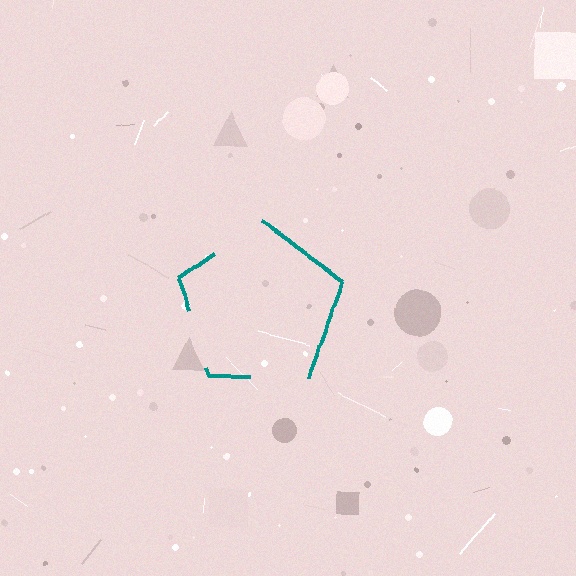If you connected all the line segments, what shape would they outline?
They would outline a pentagon.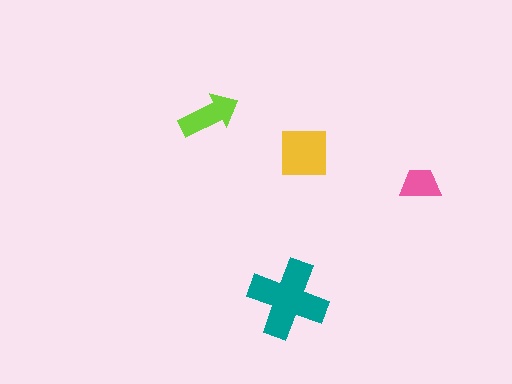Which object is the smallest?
The pink trapezoid.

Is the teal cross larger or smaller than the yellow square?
Larger.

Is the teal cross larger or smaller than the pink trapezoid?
Larger.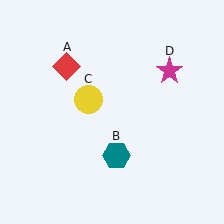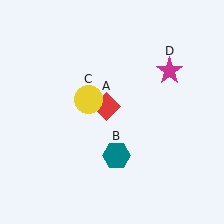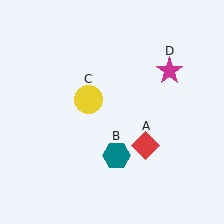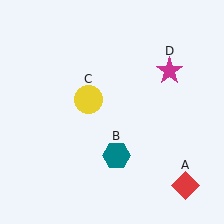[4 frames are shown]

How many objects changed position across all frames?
1 object changed position: red diamond (object A).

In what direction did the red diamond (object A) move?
The red diamond (object A) moved down and to the right.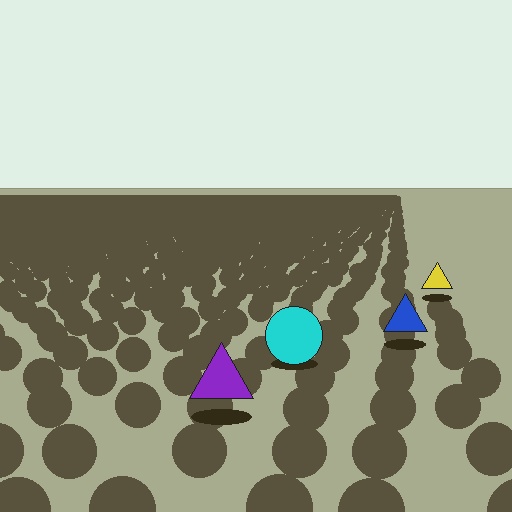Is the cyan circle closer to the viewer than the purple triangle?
No. The purple triangle is closer — you can tell from the texture gradient: the ground texture is coarser near it.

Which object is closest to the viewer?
The purple triangle is closest. The texture marks near it are larger and more spread out.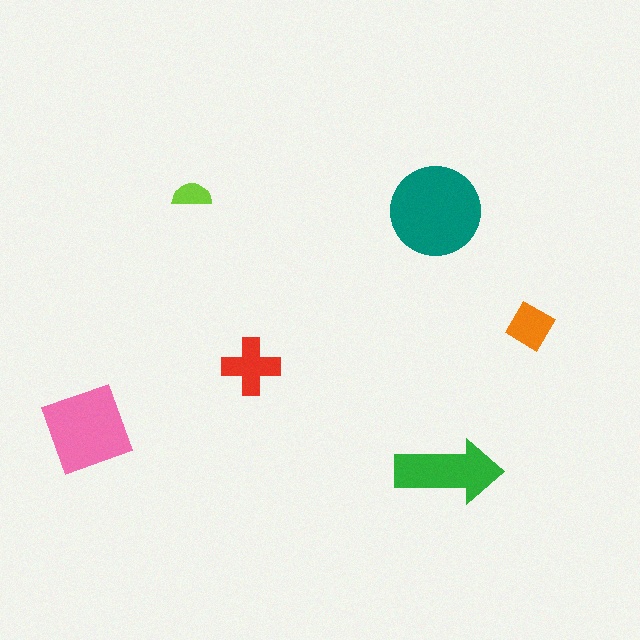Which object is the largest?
The teal circle.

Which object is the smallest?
The lime semicircle.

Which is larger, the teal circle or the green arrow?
The teal circle.